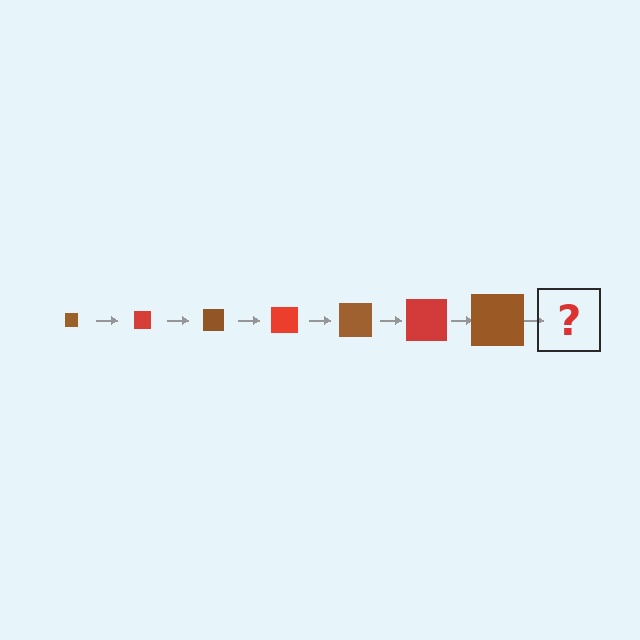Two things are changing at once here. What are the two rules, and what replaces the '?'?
The two rules are that the square grows larger each step and the color cycles through brown and red. The '?' should be a red square, larger than the previous one.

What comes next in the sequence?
The next element should be a red square, larger than the previous one.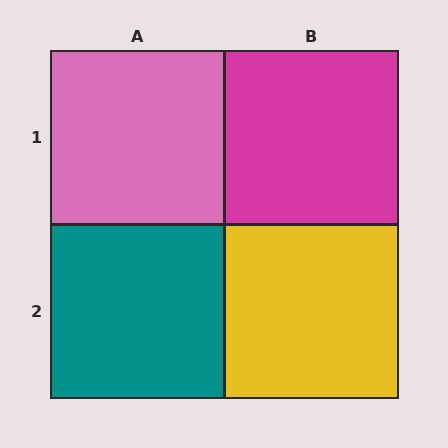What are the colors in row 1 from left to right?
Pink, magenta.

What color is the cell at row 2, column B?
Yellow.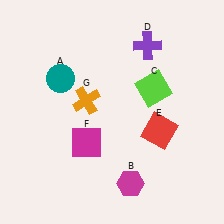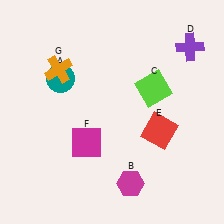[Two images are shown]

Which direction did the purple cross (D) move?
The purple cross (D) moved right.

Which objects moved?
The objects that moved are: the purple cross (D), the orange cross (G).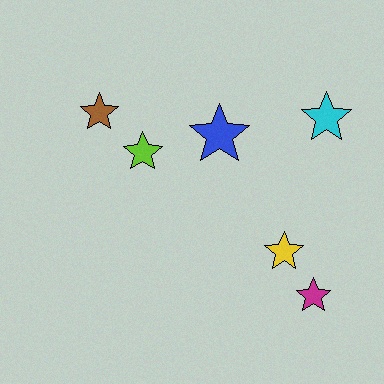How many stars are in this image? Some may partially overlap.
There are 6 stars.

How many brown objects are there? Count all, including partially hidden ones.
There is 1 brown object.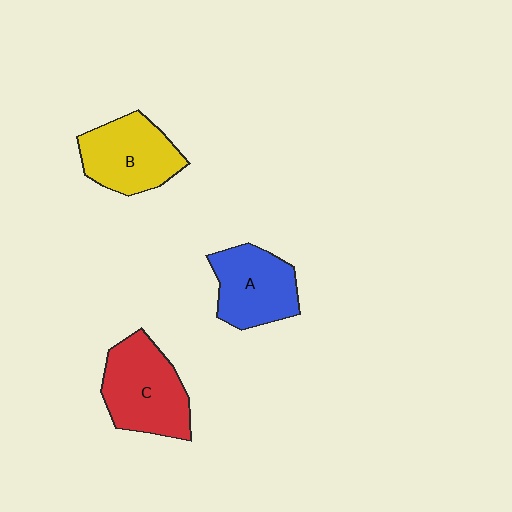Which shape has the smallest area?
Shape A (blue).